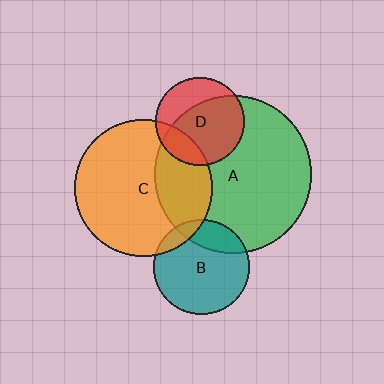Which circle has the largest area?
Circle A (green).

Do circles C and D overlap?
Yes.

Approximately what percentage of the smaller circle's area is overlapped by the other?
Approximately 20%.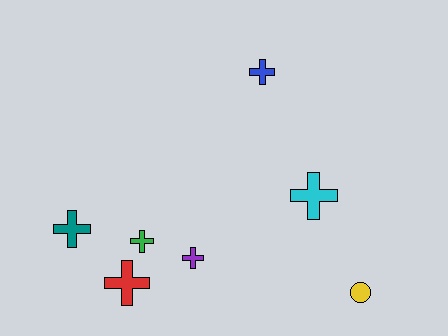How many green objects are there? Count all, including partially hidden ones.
There is 1 green object.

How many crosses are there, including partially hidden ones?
There are 6 crosses.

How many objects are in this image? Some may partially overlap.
There are 7 objects.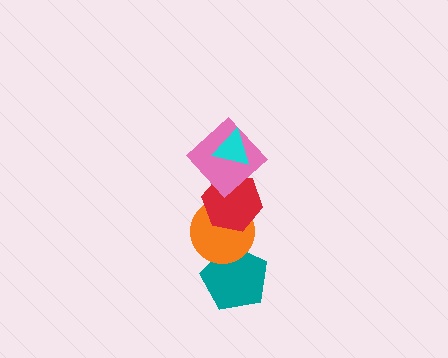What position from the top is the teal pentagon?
The teal pentagon is 5th from the top.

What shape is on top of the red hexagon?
The pink diamond is on top of the red hexagon.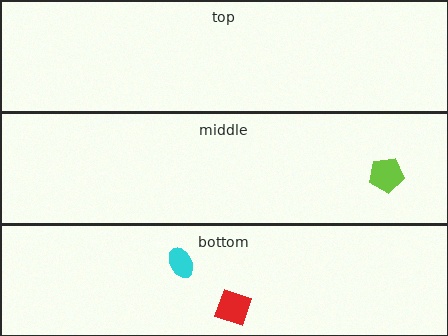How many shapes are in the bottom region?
2.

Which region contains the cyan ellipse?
The bottom region.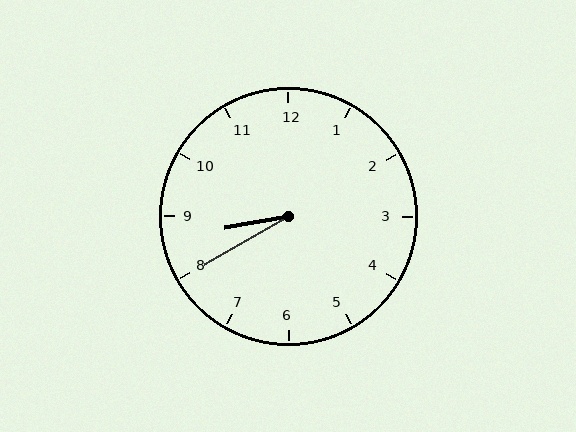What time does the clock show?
8:40.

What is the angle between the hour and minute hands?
Approximately 20 degrees.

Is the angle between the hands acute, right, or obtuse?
It is acute.